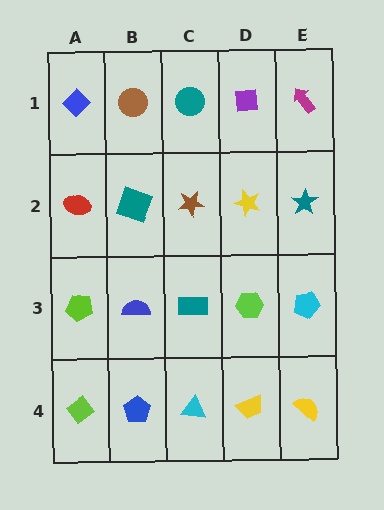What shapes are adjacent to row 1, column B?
A teal square (row 2, column B), a blue diamond (row 1, column A), a teal circle (row 1, column C).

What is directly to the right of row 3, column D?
A cyan pentagon.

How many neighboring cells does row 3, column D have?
4.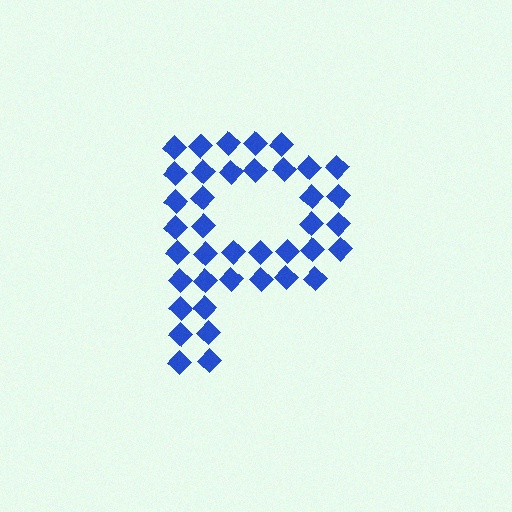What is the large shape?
The large shape is the letter P.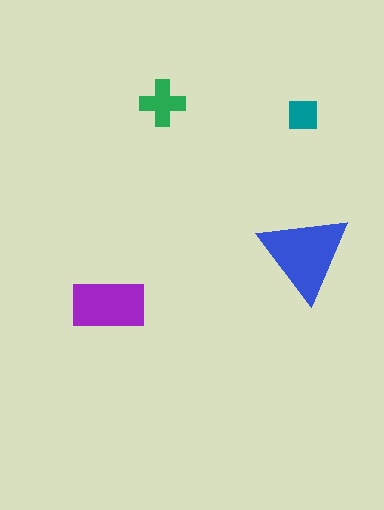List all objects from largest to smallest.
The blue triangle, the purple rectangle, the green cross, the teal square.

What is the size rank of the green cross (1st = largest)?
3rd.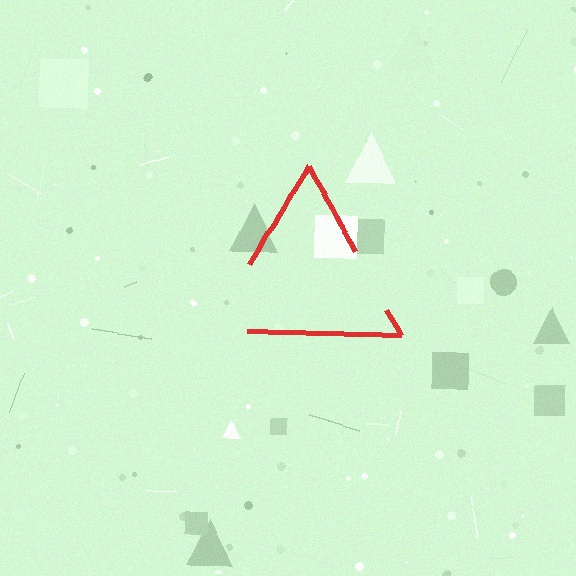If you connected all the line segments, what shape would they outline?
They would outline a triangle.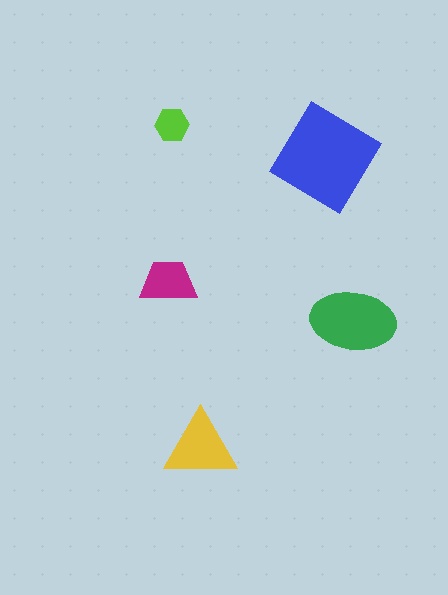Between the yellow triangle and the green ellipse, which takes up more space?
The green ellipse.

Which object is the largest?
The blue diamond.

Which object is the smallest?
The lime hexagon.